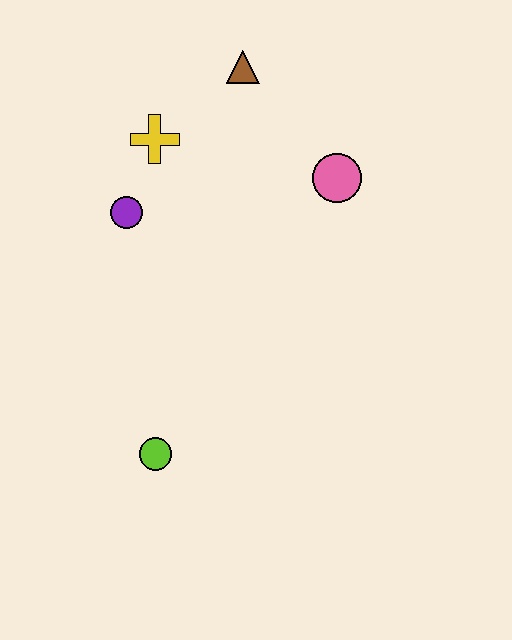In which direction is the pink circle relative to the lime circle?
The pink circle is above the lime circle.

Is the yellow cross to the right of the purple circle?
Yes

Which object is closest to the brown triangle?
The yellow cross is closest to the brown triangle.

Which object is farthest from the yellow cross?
The lime circle is farthest from the yellow cross.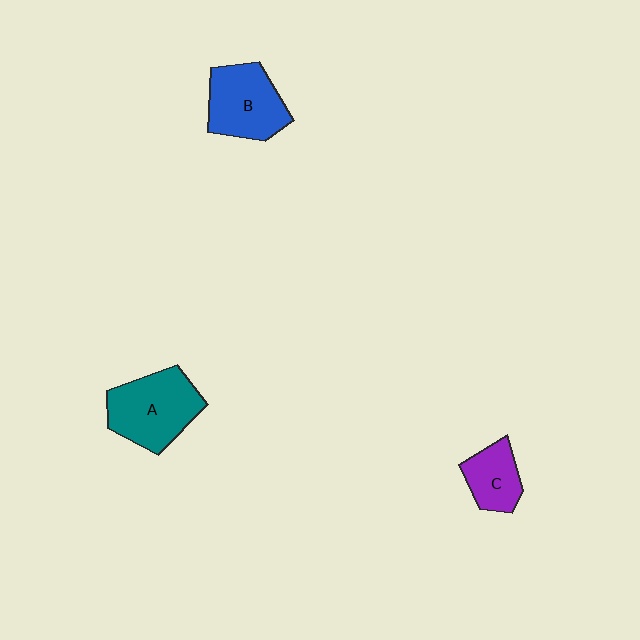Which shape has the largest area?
Shape A (teal).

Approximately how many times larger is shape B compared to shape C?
Approximately 1.6 times.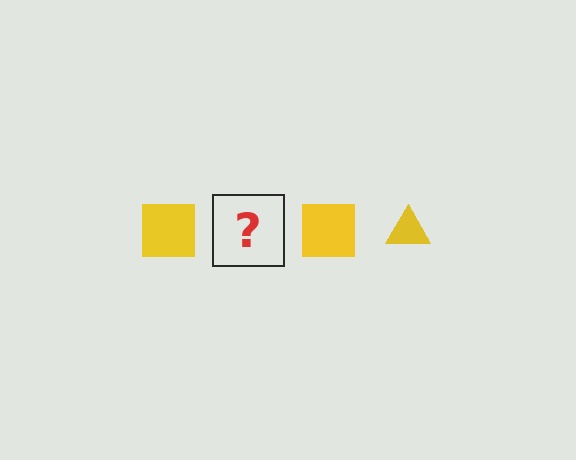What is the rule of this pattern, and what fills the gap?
The rule is that the pattern cycles through square, triangle shapes in yellow. The gap should be filled with a yellow triangle.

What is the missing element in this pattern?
The missing element is a yellow triangle.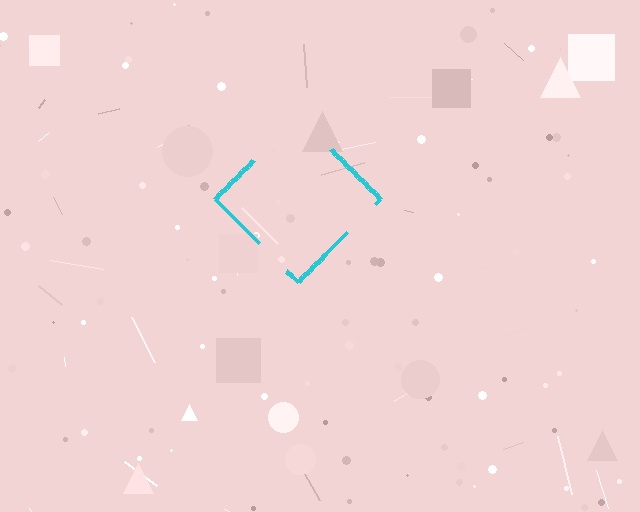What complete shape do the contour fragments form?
The contour fragments form a diamond.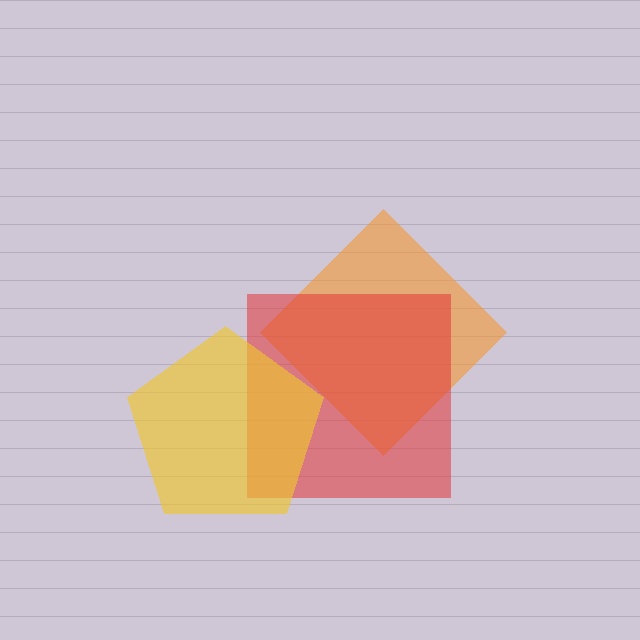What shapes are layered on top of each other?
The layered shapes are: an orange diamond, a red square, a yellow pentagon.